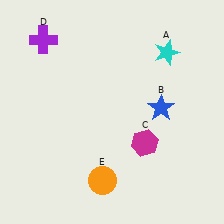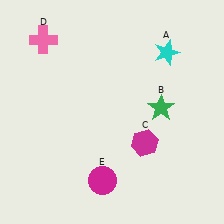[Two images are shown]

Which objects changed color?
B changed from blue to green. D changed from purple to pink. E changed from orange to magenta.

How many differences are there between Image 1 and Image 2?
There are 3 differences between the two images.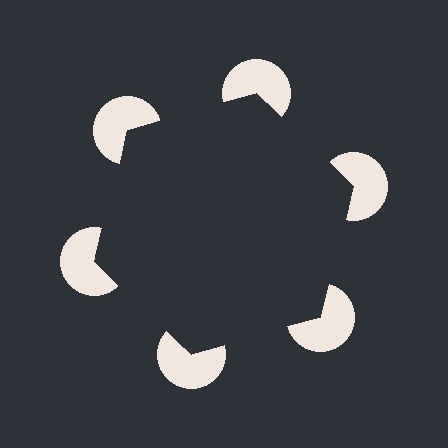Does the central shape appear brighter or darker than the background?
It typically appears slightly darker than the background, even though no actual brightness change is drawn.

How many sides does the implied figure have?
6 sides.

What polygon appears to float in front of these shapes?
An illusory hexagon — its edges are inferred from the aligned wedge cuts in the pac-man discs, not physically drawn.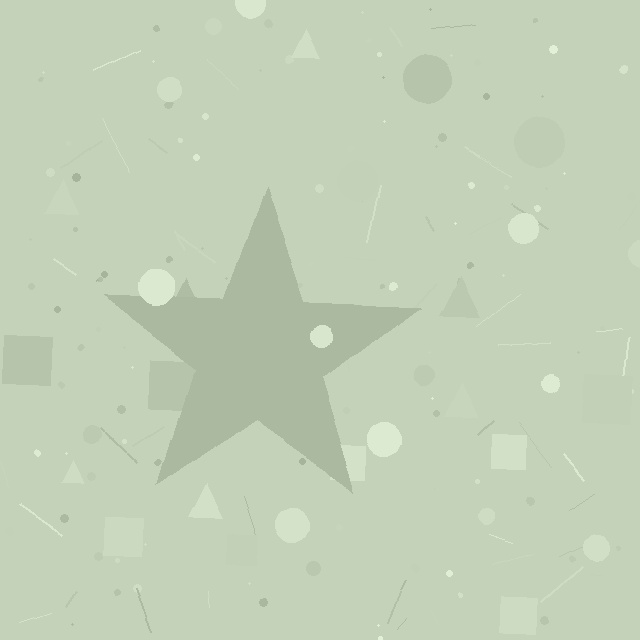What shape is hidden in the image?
A star is hidden in the image.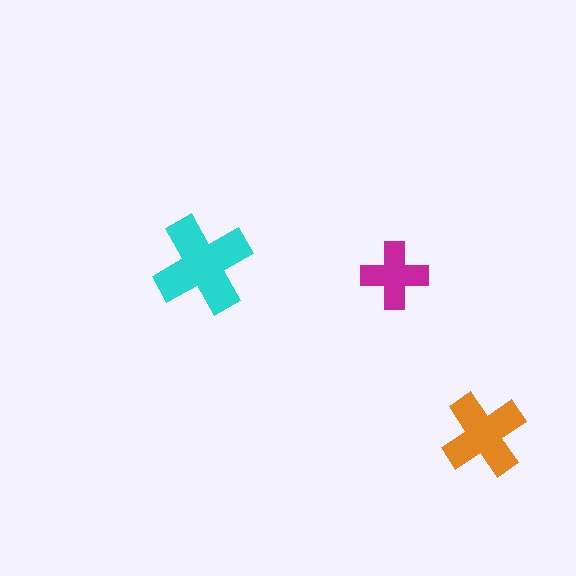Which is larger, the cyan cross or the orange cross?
The cyan one.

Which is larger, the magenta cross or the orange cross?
The orange one.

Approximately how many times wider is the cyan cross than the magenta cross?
About 1.5 times wider.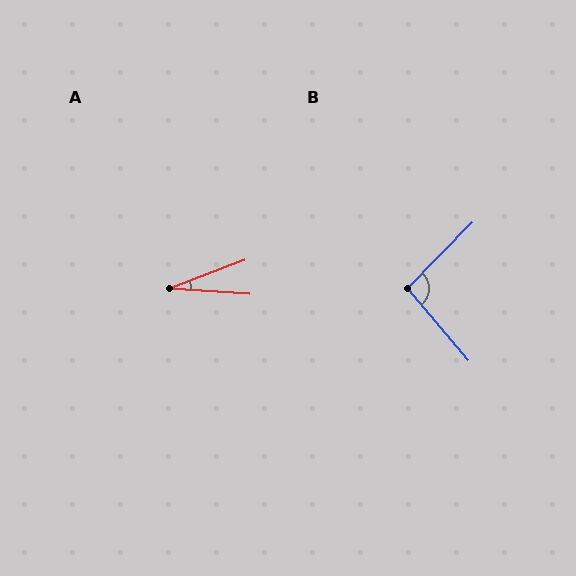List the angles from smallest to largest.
A (25°), B (95°).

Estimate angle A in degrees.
Approximately 25 degrees.